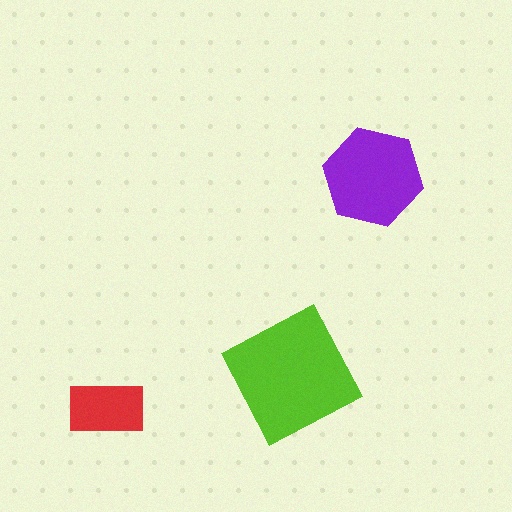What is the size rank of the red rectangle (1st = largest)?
3rd.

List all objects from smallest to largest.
The red rectangle, the purple hexagon, the lime square.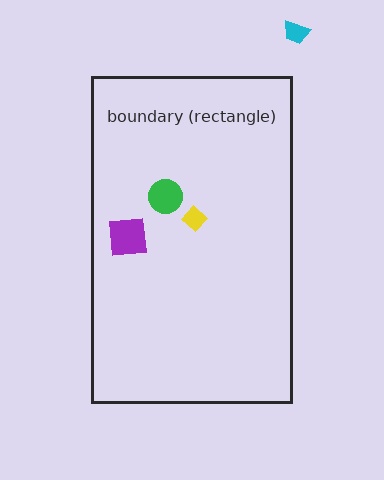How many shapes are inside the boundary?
3 inside, 1 outside.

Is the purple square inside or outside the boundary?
Inside.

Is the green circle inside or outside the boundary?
Inside.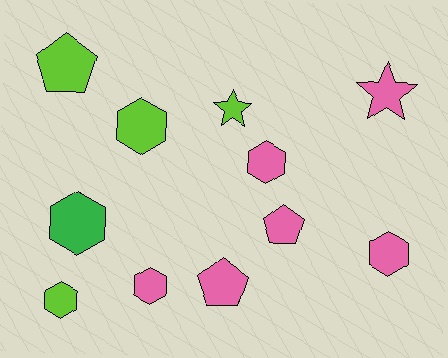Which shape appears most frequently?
Hexagon, with 6 objects.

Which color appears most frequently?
Pink, with 6 objects.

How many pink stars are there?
There is 1 pink star.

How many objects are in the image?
There are 11 objects.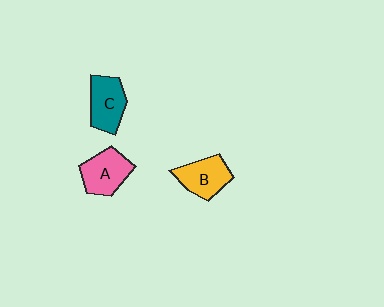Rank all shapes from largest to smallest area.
From largest to smallest: A (pink), C (teal), B (yellow).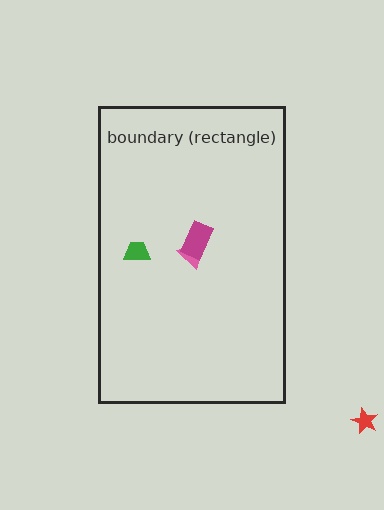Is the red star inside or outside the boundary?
Outside.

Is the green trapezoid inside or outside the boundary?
Inside.